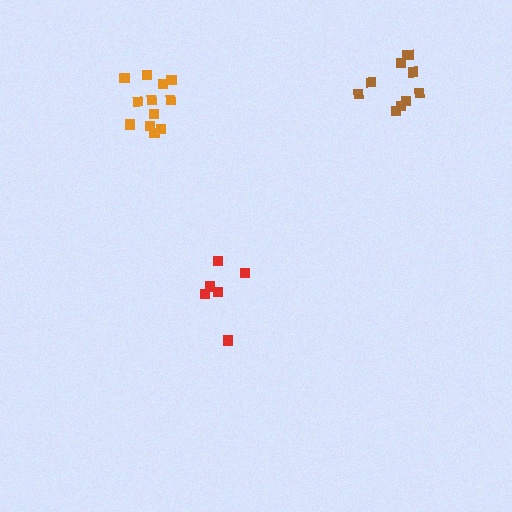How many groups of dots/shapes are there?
There are 3 groups.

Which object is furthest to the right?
The brown cluster is rightmost.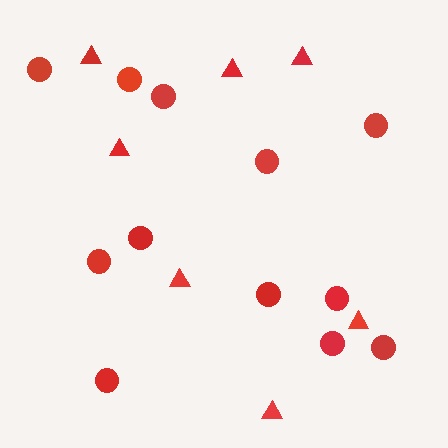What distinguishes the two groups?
There are 2 groups: one group of circles (12) and one group of triangles (7).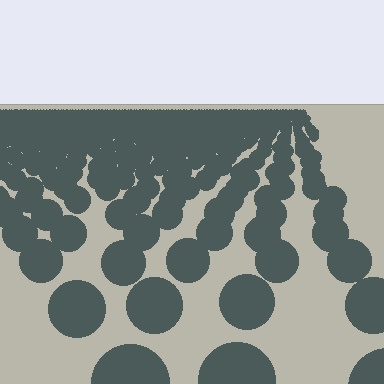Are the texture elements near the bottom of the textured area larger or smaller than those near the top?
Larger. Near the bottom, elements are closer to the viewer and appear at a bigger on-screen size.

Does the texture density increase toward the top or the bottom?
Density increases toward the top.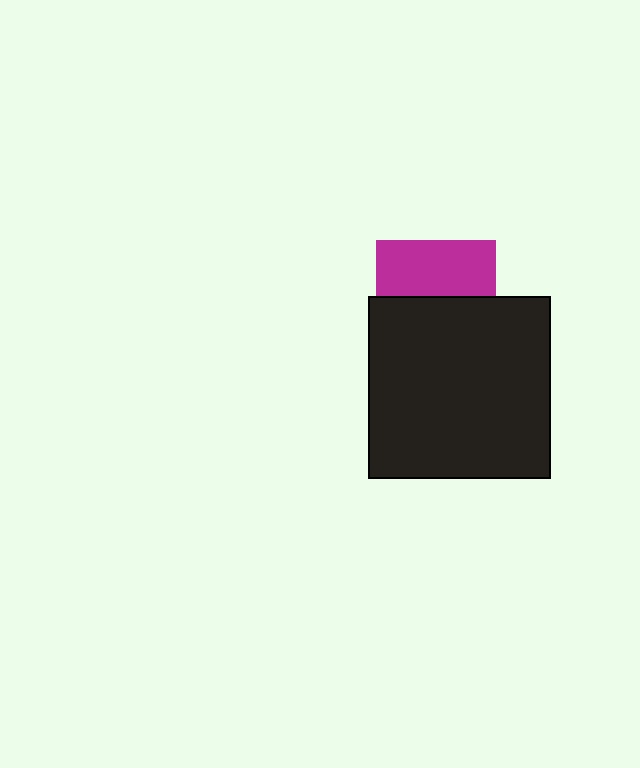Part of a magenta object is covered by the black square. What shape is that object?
It is a square.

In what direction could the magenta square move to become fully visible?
The magenta square could move up. That would shift it out from behind the black square entirely.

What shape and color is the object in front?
The object in front is a black square.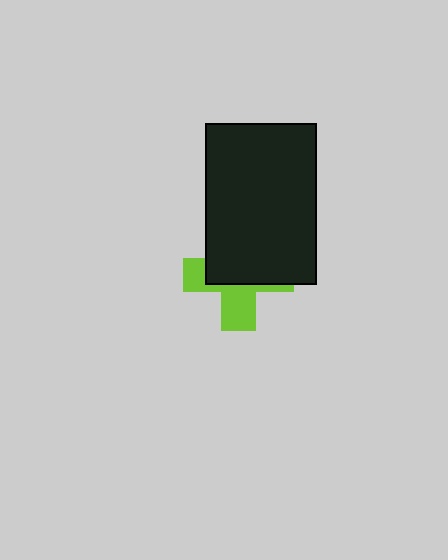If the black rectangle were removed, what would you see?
You would see the complete lime cross.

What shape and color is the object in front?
The object in front is a black rectangle.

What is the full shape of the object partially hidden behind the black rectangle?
The partially hidden object is a lime cross.